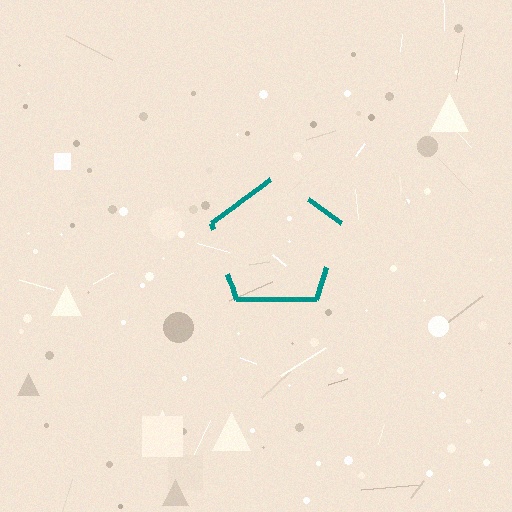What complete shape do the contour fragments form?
The contour fragments form a pentagon.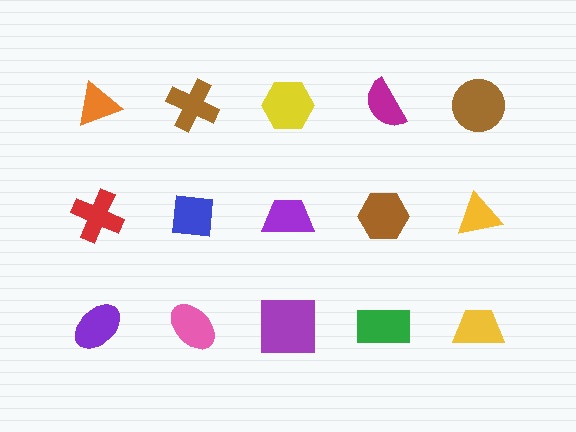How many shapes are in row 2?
5 shapes.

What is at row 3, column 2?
A pink ellipse.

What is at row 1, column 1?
An orange triangle.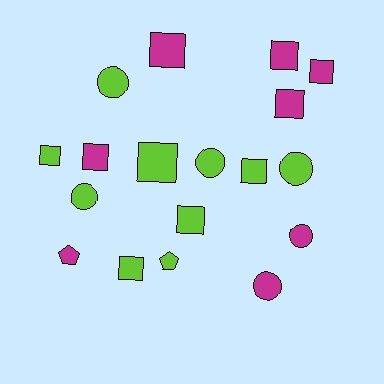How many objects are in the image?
There are 18 objects.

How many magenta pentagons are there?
There is 1 magenta pentagon.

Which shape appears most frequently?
Square, with 10 objects.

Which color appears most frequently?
Lime, with 10 objects.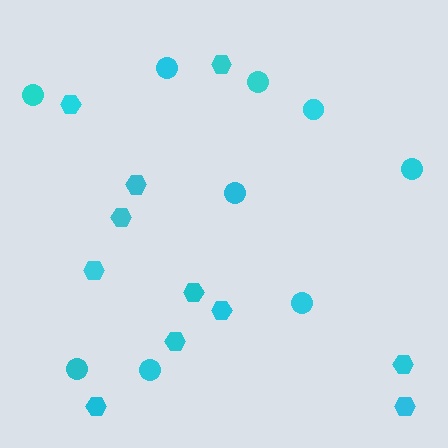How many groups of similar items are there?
There are 2 groups: one group of circles (9) and one group of hexagons (11).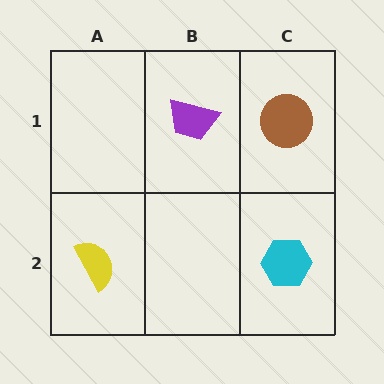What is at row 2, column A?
A yellow semicircle.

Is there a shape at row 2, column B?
No, that cell is empty.